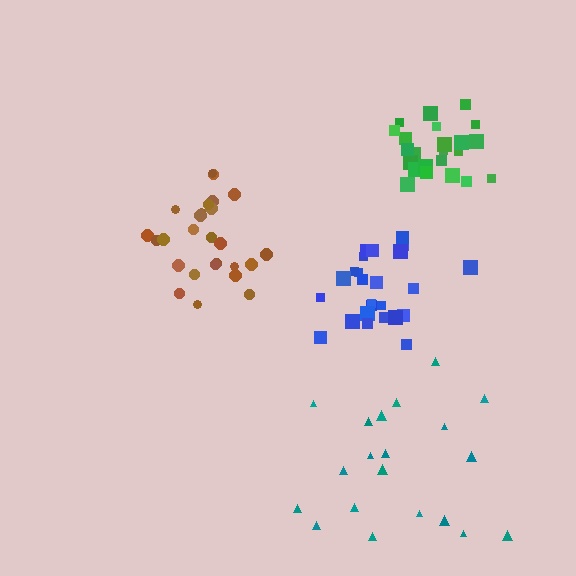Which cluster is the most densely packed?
Green.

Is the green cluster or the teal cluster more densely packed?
Green.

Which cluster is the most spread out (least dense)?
Teal.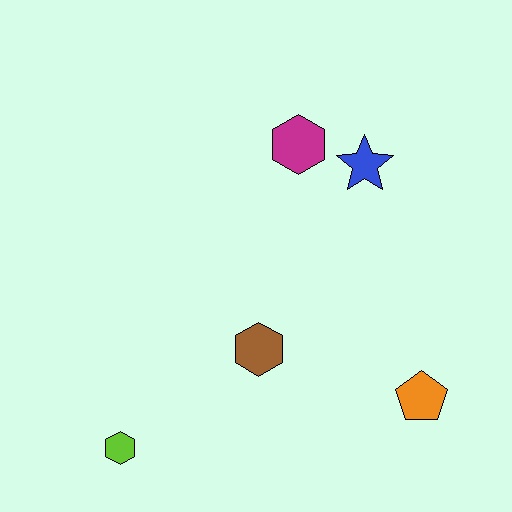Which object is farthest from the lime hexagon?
The blue star is farthest from the lime hexagon.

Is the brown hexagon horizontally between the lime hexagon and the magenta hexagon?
Yes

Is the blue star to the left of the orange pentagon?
Yes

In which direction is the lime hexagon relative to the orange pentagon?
The lime hexagon is to the left of the orange pentagon.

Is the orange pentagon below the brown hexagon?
Yes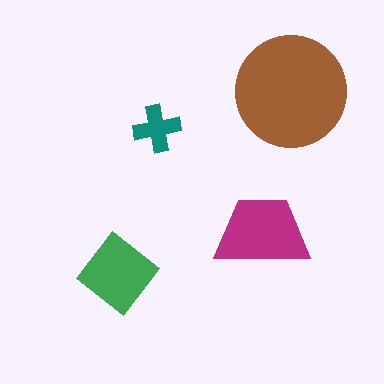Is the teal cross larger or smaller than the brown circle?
Smaller.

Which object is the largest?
The brown circle.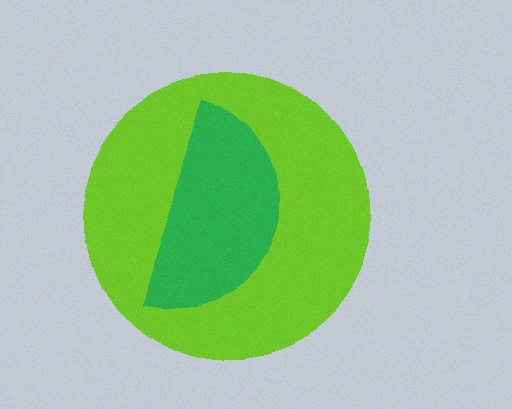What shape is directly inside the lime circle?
The green semicircle.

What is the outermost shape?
The lime circle.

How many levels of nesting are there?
2.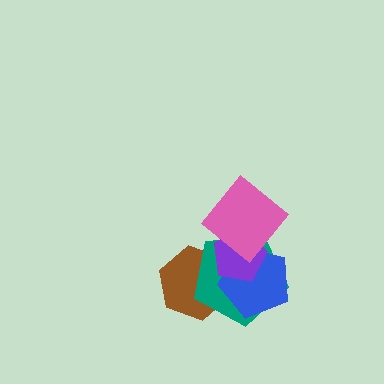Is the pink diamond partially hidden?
No, no other shape covers it.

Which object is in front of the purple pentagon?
The pink diamond is in front of the purple pentagon.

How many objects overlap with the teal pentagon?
4 objects overlap with the teal pentagon.